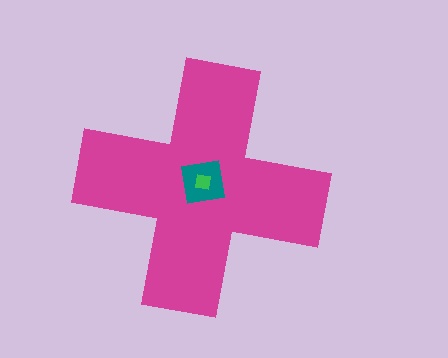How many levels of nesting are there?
3.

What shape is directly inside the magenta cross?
The teal square.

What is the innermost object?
The green square.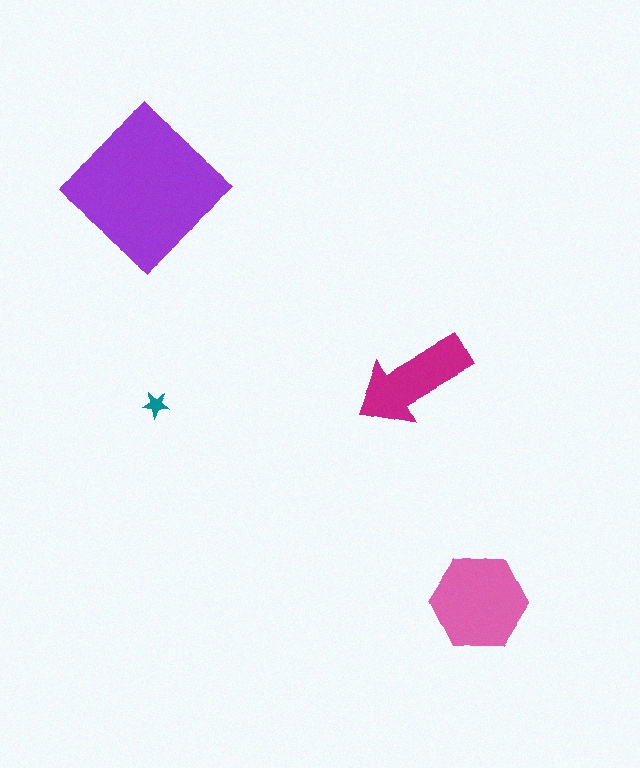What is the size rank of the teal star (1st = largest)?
4th.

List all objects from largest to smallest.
The purple diamond, the pink hexagon, the magenta arrow, the teal star.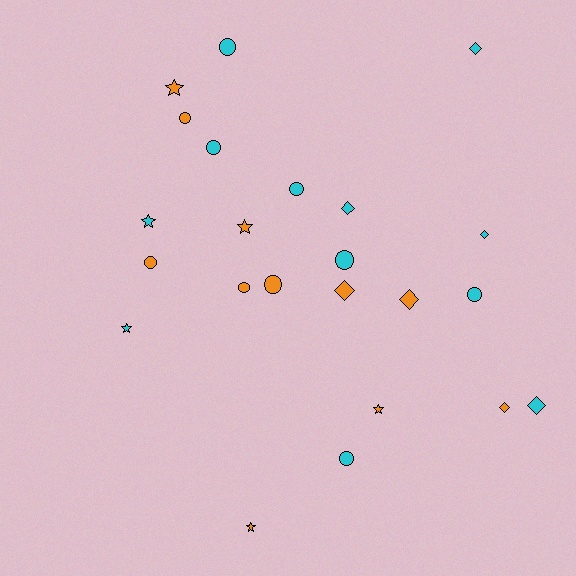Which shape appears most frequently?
Circle, with 10 objects.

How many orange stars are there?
There are 4 orange stars.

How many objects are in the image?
There are 23 objects.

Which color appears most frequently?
Cyan, with 12 objects.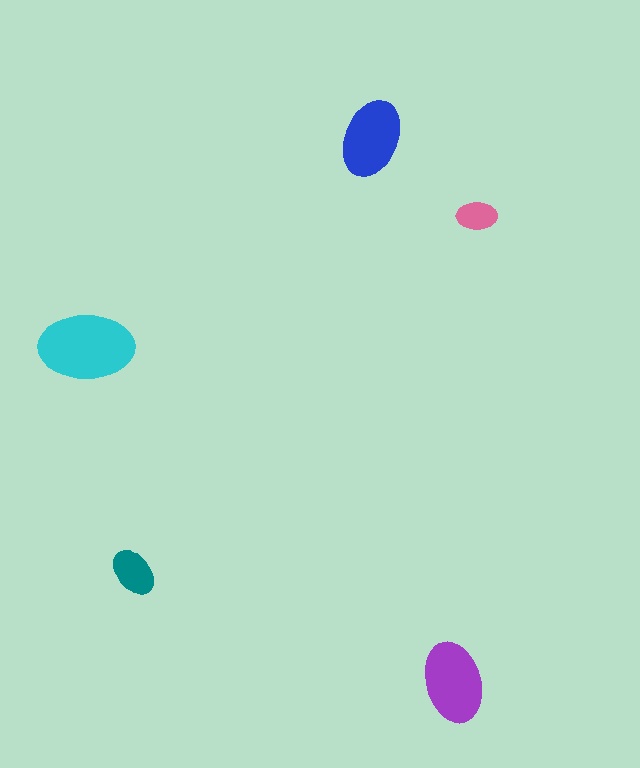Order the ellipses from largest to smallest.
the cyan one, the purple one, the blue one, the teal one, the pink one.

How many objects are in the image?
There are 5 objects in the image.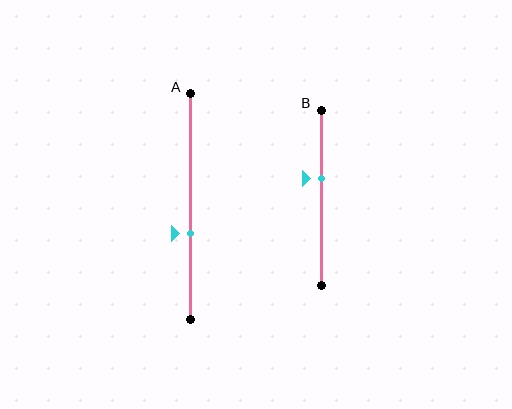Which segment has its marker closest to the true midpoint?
Segment B has its marker closest to the true midpoint.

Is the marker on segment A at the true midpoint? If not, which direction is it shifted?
No, the marker on segment A is shifted downward by about 12% of the segment length.